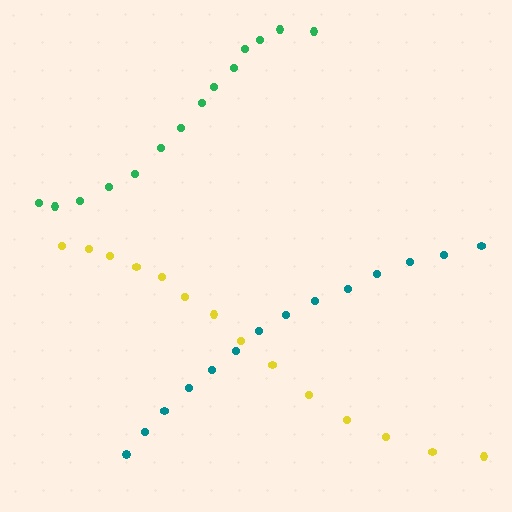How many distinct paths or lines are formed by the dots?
There are 3 distinct paths.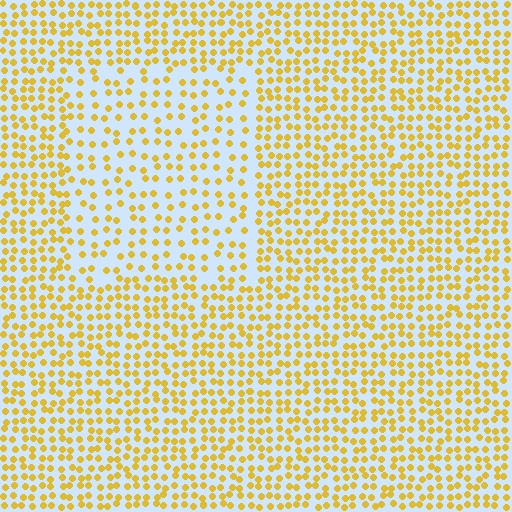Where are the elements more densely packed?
The elements are more densely packed outside the rectangle boundary.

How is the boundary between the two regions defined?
The boundary is defined by a change in element density (approximately 1.7x ratio). All elements are the same color, size, and shape.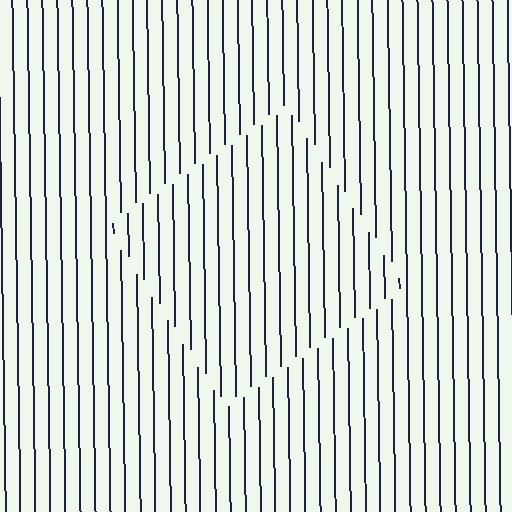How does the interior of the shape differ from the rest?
The interior of the shape contains the same grating, shifted by half a period — the contour is defined by the phase discontinuity where line-ends from the inner and outer gratings abut.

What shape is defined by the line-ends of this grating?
An illusory square. The interior of the shape contains the same grating, shifted by half a period — the contour is defined by the phase discontinuity where line-ends from the inner and outer gratings abut.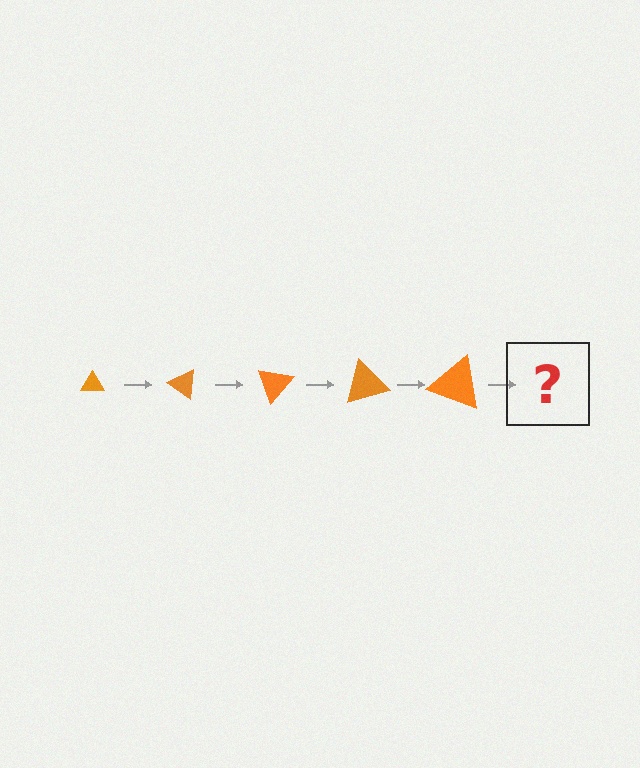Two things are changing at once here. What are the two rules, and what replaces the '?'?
The two rules are that the triangle grows larger each step and it rotates 35 degrees each step. The '?' should be a triangle, larger than the previous one and rotated 175 degrees from the start.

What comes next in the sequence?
The next element should be a triangle, larger than the previous one and rotated 175 degrees from the start.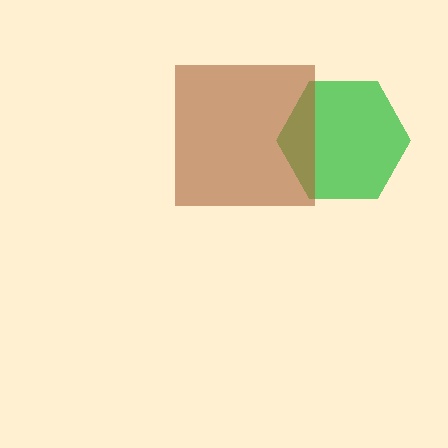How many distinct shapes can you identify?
There are 2 distinct shapes: a green hexagon, a brown square.